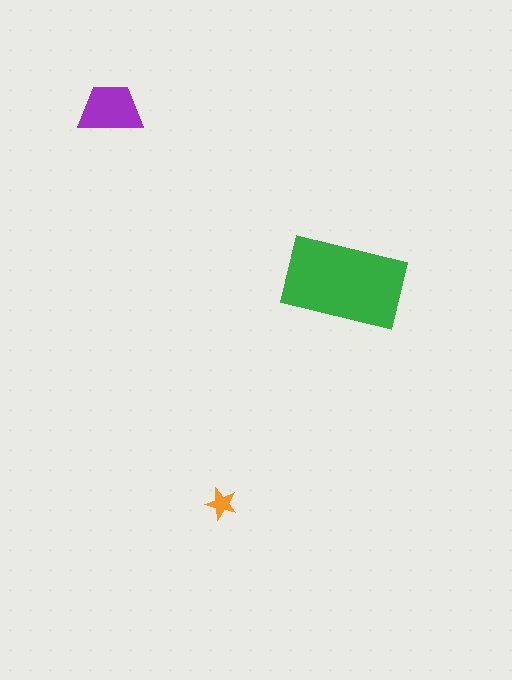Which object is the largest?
The green rectangle.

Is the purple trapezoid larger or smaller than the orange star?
Larger.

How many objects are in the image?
There are 3 objects in the image.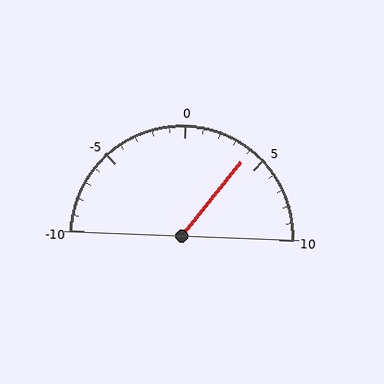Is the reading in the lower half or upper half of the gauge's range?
The reading is in the upper half of the range (-10 to 10).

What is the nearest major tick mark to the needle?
The nearest major tick mark is 5.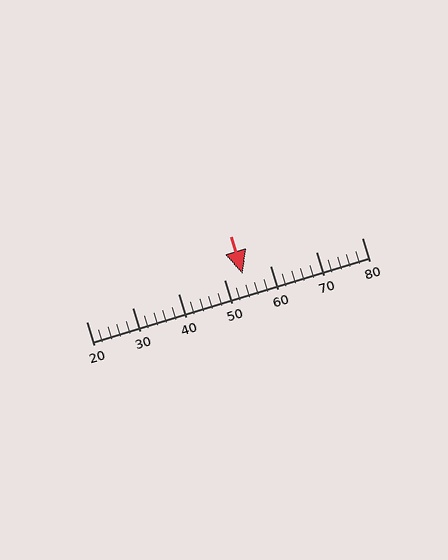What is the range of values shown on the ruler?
The ruler shows values from 20 to 80.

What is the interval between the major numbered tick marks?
The major tick marks are spaced 10 units apart.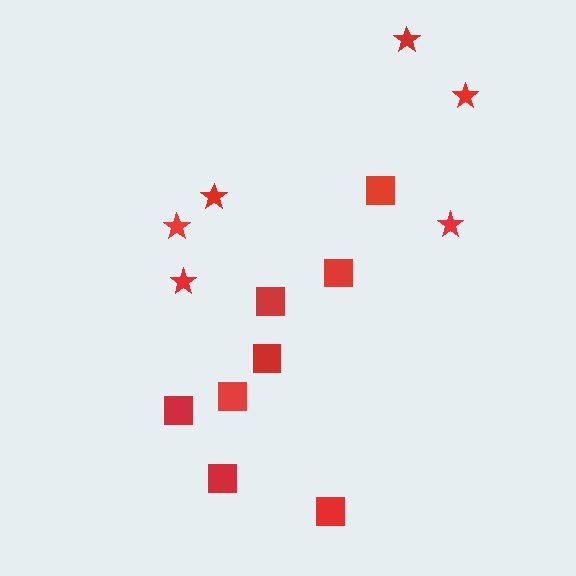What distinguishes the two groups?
There are 2 groups: one group of stars (6) and one group of squares (8).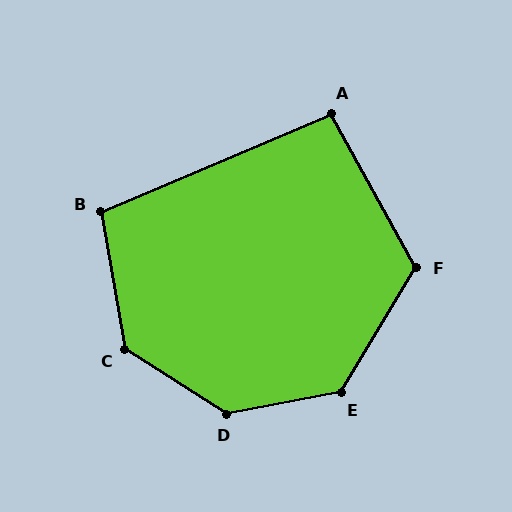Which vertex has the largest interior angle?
D, at approximately 137 degrees.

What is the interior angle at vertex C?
Approximately 132 degrees (obtuse).